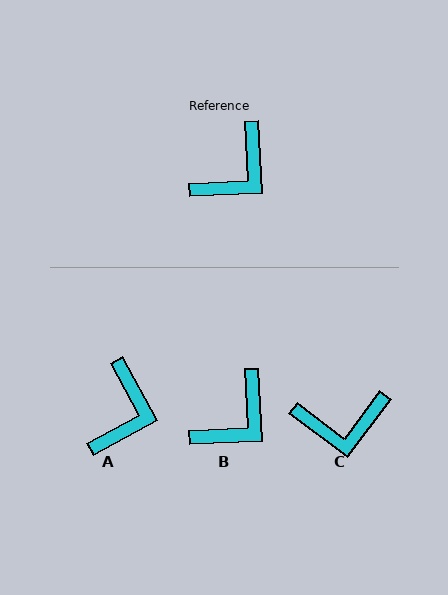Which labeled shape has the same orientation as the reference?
B.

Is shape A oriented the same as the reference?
No, it is off by about 26 degrees.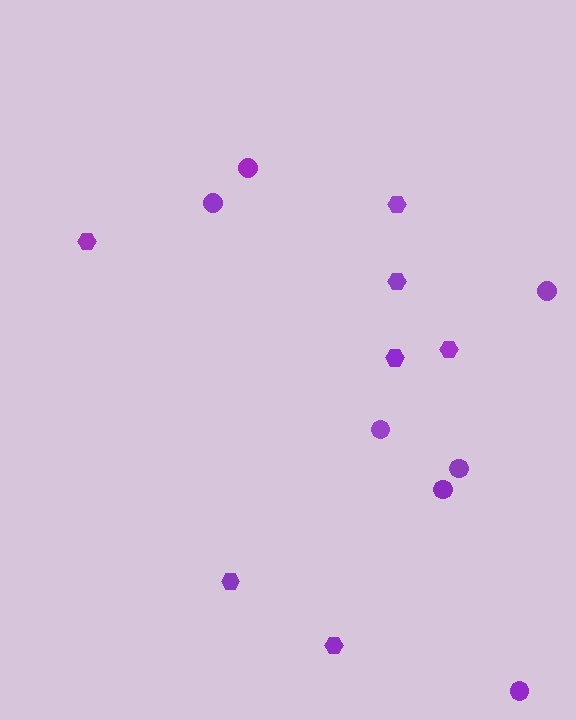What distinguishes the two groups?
There are 2 groups: one group of circles (7) and one group of hexagons (7).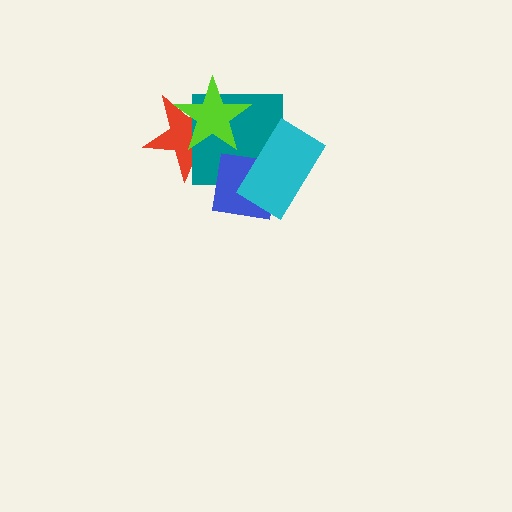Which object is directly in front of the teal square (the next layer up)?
The blue square is directly in front of the teal square.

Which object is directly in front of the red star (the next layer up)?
The teal square is directly in front of the red star.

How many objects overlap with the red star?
3 objects overlap with the red star.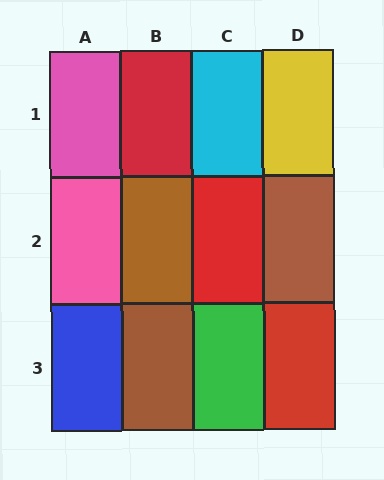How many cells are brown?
3 cells are brown.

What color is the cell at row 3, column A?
Blue.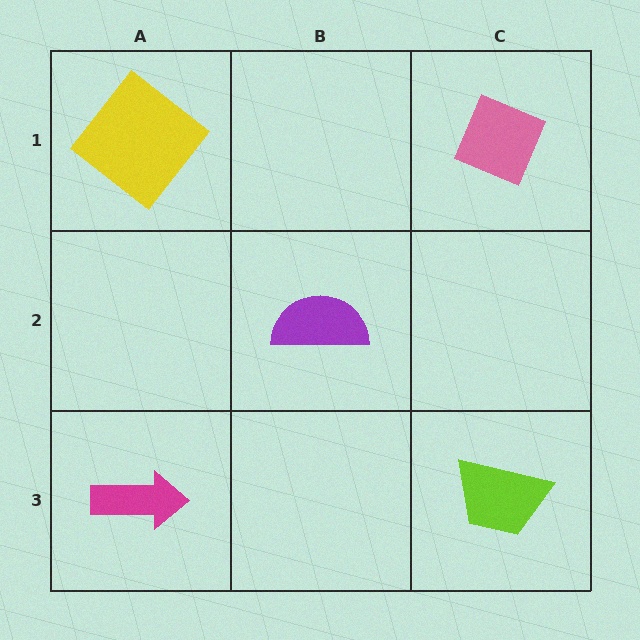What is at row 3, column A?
A magenta arrow.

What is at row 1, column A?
A yellow diamond.